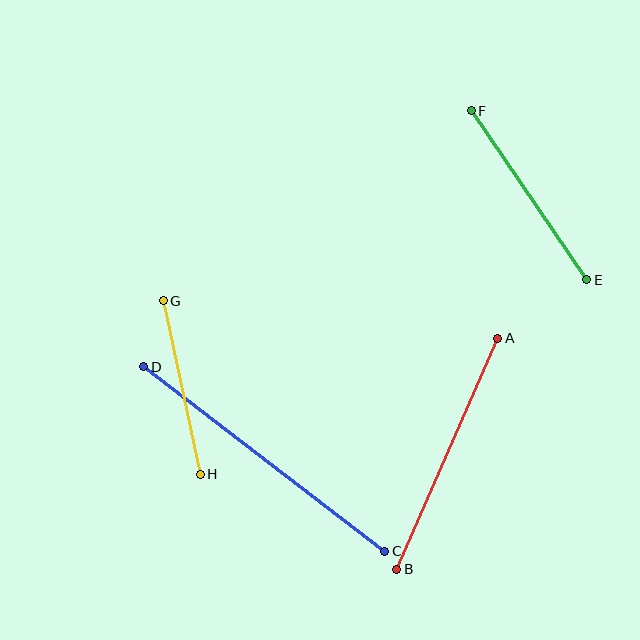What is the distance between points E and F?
The distance is approximately 205 pixels.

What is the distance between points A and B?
The distance is approximately 252 pixels.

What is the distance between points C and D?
The distance is approximately 303 pixels.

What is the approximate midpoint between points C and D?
The midpoint is at approximately (264, 459) pixels.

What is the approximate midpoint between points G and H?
The midpoint is at approximately (182, 387) pixels.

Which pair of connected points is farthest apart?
Points C and D are farthest apart.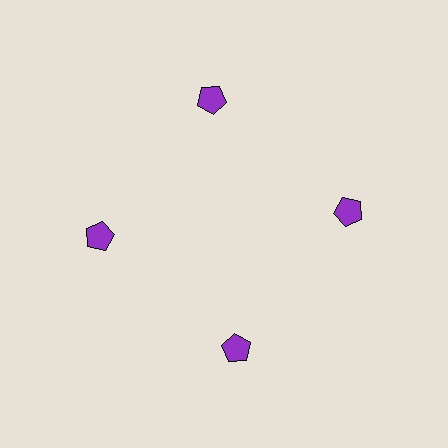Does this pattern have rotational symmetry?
Yes, this pattern has 4-fold rotational symmetry. It looks the same after rotating 90 degrees around the center.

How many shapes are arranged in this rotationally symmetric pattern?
There are 4 shapes, arranged in 4 groups of 1.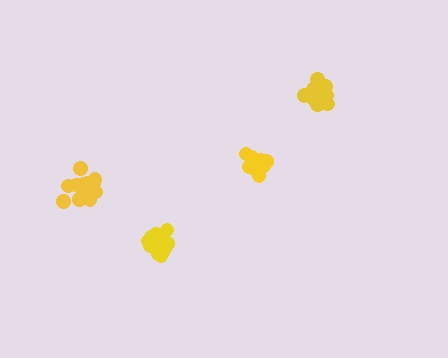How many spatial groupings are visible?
There are 4 spatial groupings.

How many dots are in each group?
Group 1: 14 dots, Group 2: 20 dots, Group 3: 15 dots, Group 4: 17 dots (66 total).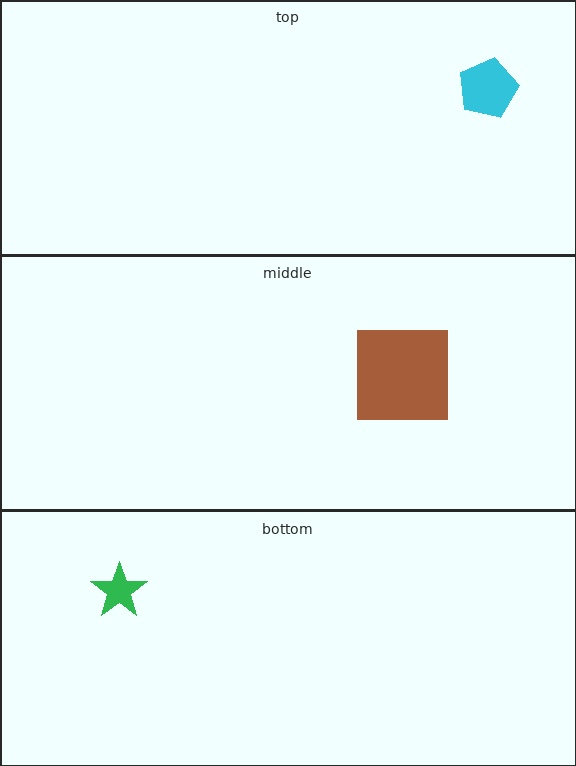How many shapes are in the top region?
1.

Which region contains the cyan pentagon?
The top region.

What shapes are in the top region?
The cyan pentagon.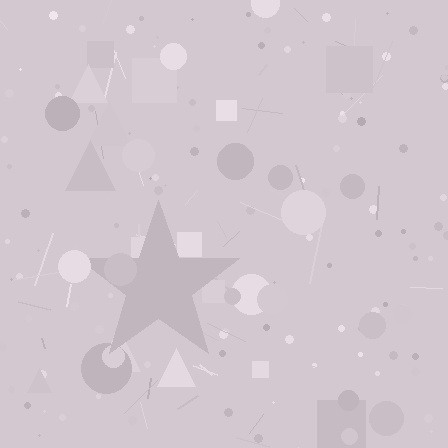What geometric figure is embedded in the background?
A star is embedded in the background.